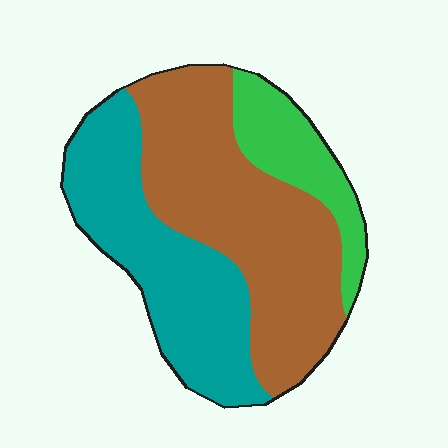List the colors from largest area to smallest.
From largest to smallest: brown, teal, green.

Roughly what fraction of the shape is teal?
Teal takes up about three eighths (3/8) of the shape.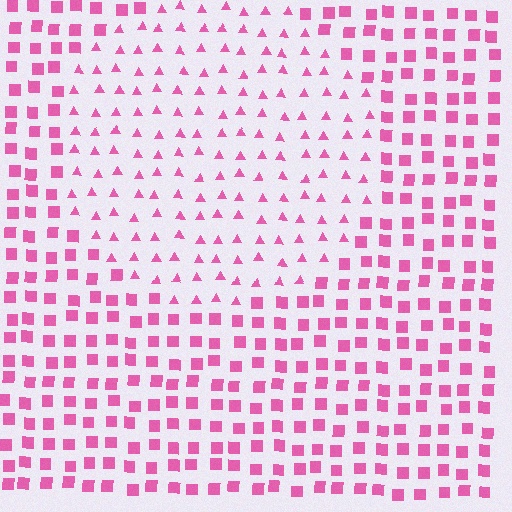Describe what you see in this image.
The image is filled with small pink elements arranged in a uniform grid. A circle-shaped region contains triangles, while the surrounding area contains squares. The boundary is defined purely by the change in element shape.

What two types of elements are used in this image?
The image uses triangles inside the circle region and squares outside it.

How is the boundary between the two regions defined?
The boundary is defined by a change in element shape: triangles inside vs. squares outside. All elements share the same color and spacing.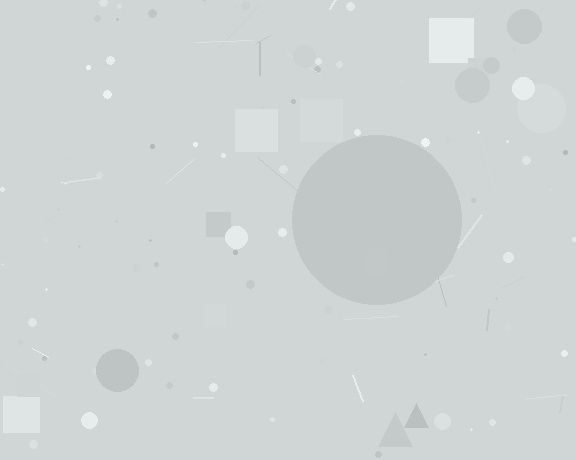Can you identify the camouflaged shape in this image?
The camouflaged shape is a circle.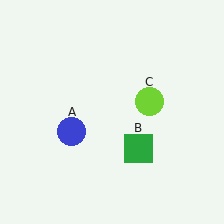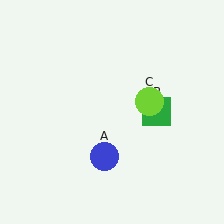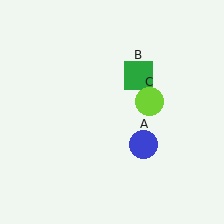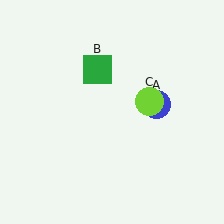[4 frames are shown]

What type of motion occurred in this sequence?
The blue circle (object A), green square (object B) rotated counterclockwise around the center of the scene.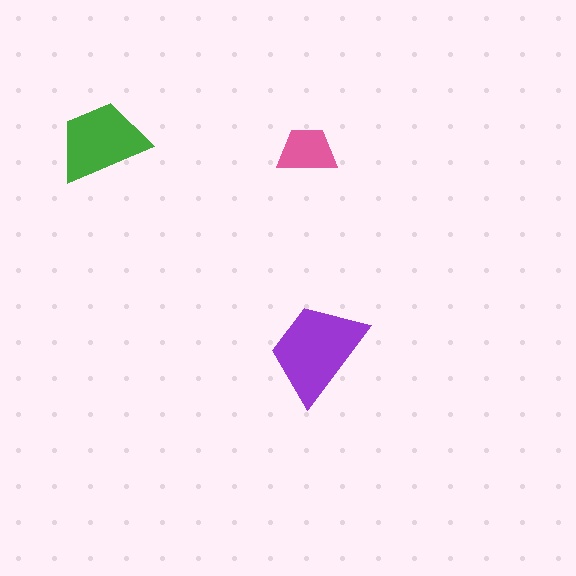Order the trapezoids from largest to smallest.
the purple one, the green one, the pink one.